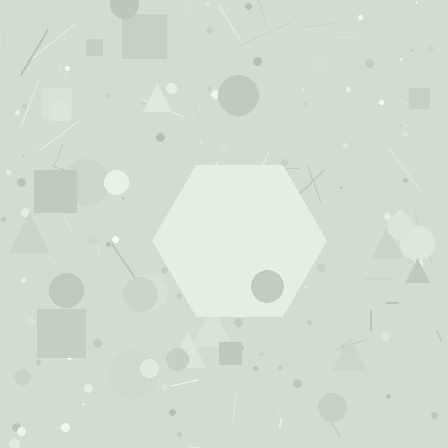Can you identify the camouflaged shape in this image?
The camouflaged shape is a hexagon.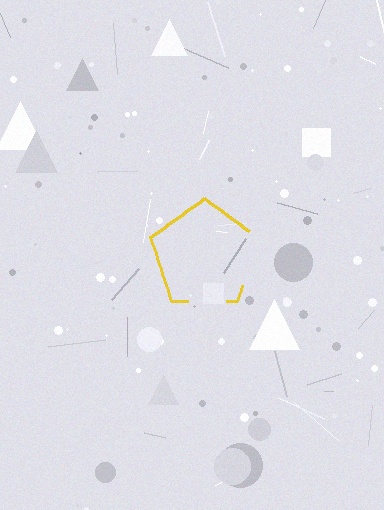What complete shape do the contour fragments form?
The contour fragments form a pentagon.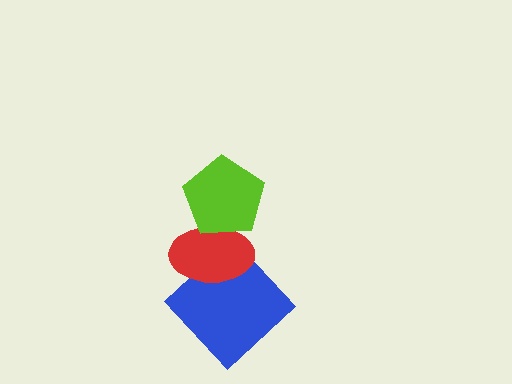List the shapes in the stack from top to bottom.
From top to bottom: the lime pentagon, the red ellipse, the blue diamond.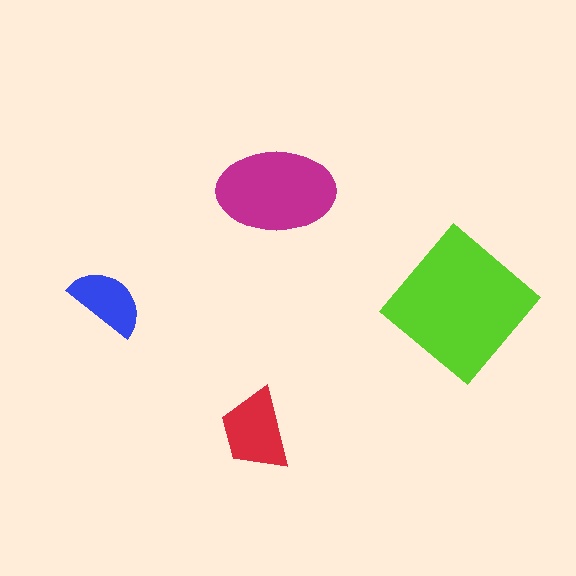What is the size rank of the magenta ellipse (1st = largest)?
2nd.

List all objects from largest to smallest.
The lime diamond, the magenta ellipse, the red trapezoid, the blue semicircle.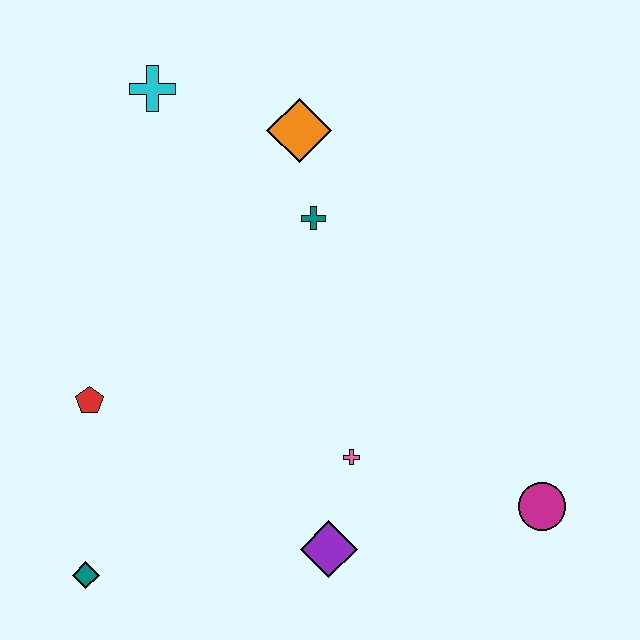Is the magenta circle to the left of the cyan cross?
No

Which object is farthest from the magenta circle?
The cyan cross is farthest from the magenta circle.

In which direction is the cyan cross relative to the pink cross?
The cyan cross is above the pink cross.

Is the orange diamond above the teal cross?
Yes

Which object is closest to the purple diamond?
The pink cross is closest to the purple diamond.